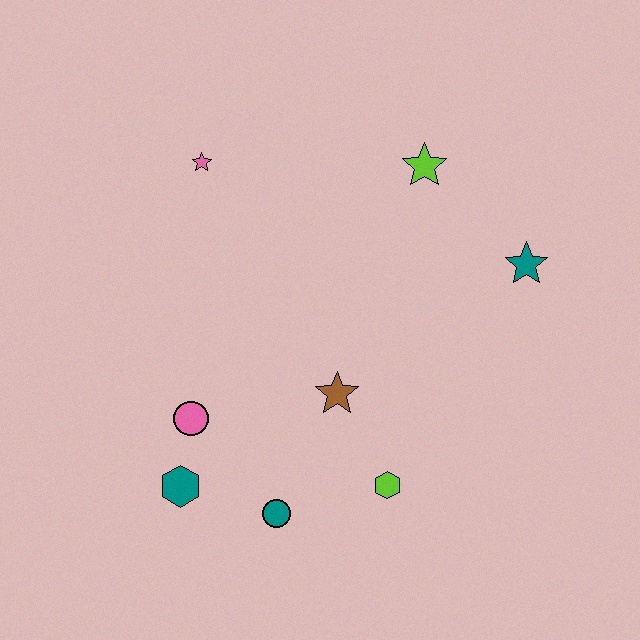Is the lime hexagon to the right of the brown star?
Yes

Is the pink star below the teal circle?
No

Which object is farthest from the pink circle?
The teal star is farthest from the pink circle.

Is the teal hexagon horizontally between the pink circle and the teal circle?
No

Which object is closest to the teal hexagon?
The pink circle is closest to the teal hexagon.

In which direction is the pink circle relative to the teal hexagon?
The pink circle is above the teal hexagon.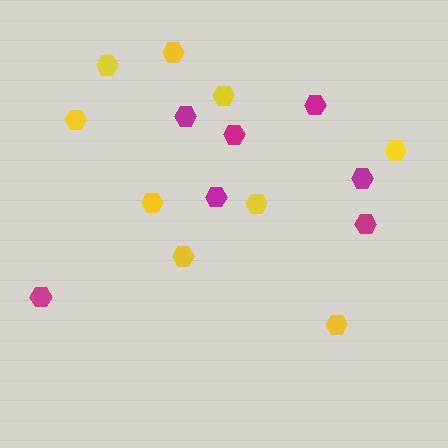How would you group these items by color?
There are 2 groups: one group of yellow hexagons (9) and one group of magenta hexagons (7).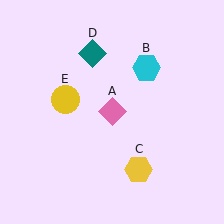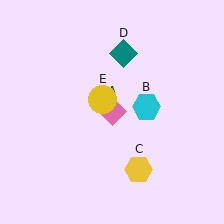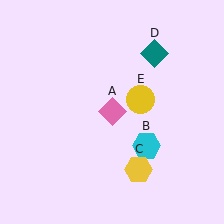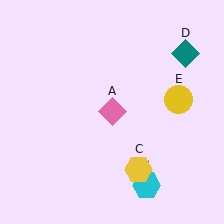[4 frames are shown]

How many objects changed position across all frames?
3 objects changed position: cyan hexagon (object B), teal diamond (object D), yellow circle (object E).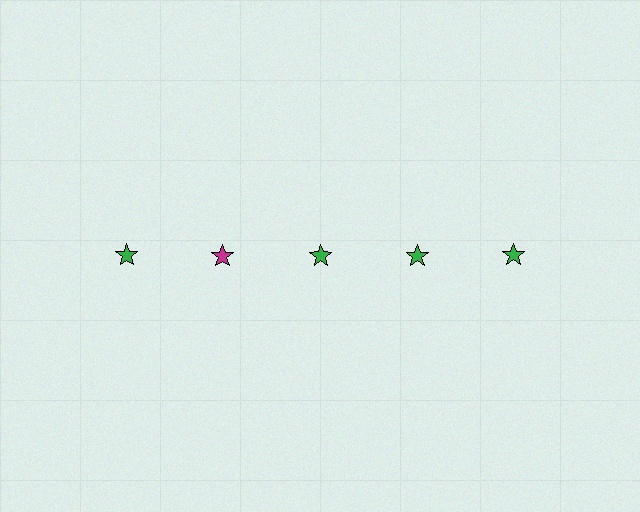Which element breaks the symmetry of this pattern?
The magenta star in the top row, second from left column breaks the symmetry. All other shapes are green stars.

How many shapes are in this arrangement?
There are 5 shapes arranged in a grid pattern.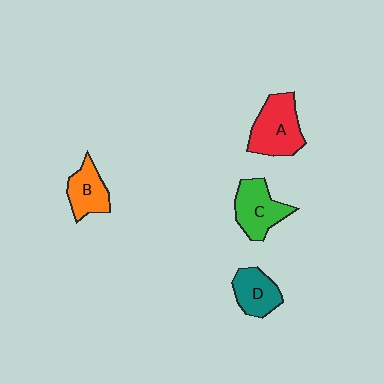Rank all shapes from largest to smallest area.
From largest to smallest: A (red), C (green), B (orange), D (teal).